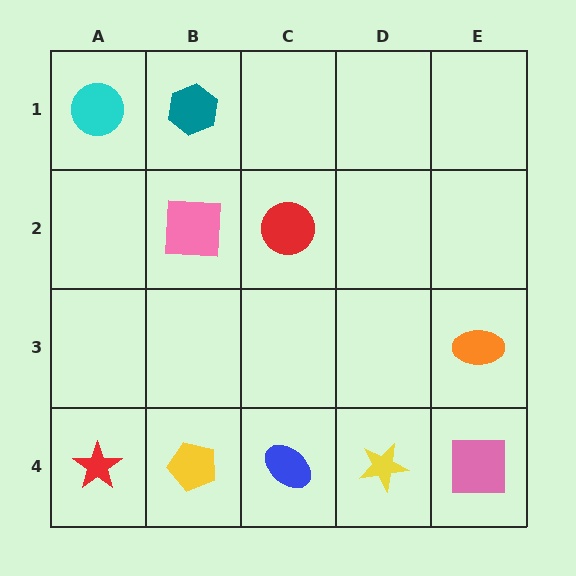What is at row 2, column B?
A pink square.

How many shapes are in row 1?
2 shapes.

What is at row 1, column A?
A cyan circle.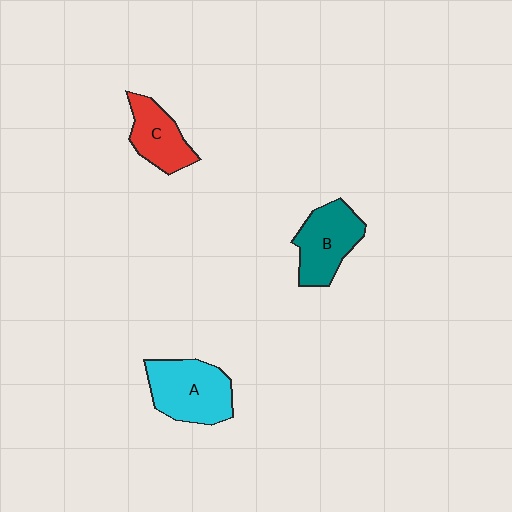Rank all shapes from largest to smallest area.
From largest to smallest: A (cyan), B (teal), C (red).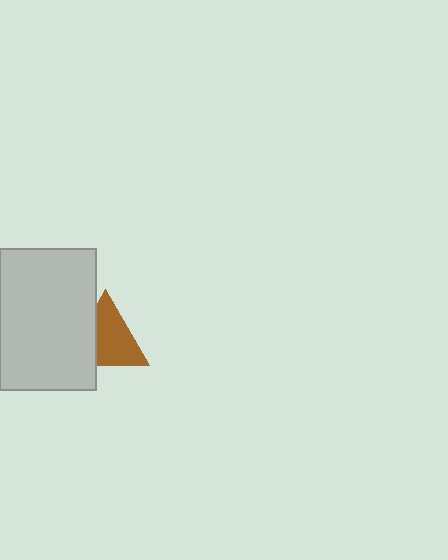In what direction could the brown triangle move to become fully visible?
The brown triangle could move right. That would shift it out from behind the light gray rectangle entirely.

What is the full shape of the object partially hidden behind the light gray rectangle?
The partially hidden object is a brown triangle.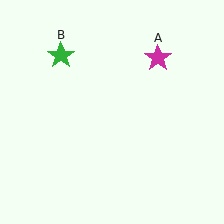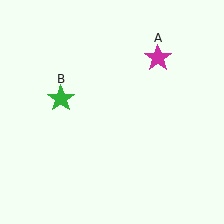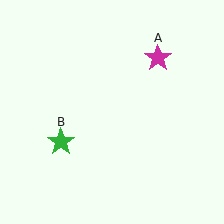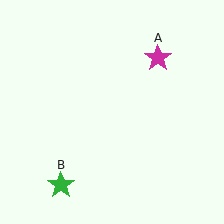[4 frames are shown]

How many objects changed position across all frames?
1 object changed position: green star (object B).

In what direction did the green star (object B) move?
The green star (object B) moved down.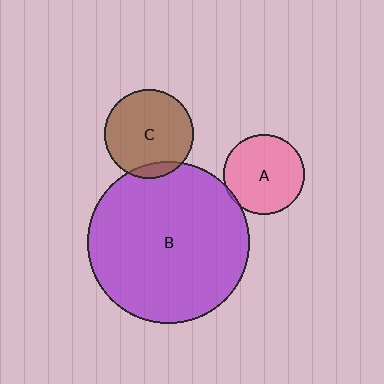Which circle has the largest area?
Circle B (purple).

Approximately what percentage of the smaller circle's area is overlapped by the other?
Approximately 10%.